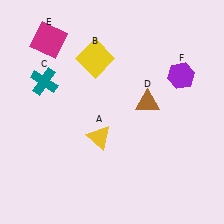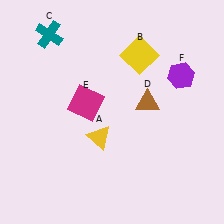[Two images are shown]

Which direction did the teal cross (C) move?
The teal cross (C) moved up.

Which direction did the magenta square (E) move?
The magenta square (E) moved down.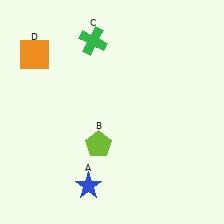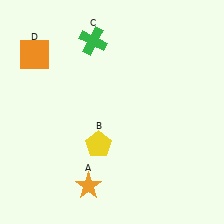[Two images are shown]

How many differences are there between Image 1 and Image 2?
There are 2 differences between the two images.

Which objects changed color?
A changed from blue to orange. B changed from lime to yellow.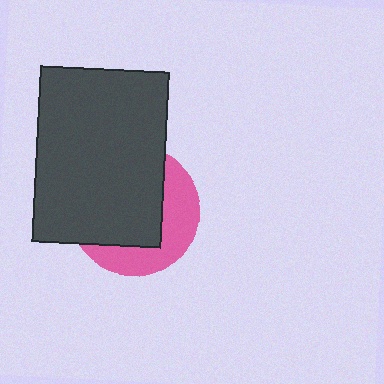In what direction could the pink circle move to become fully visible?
The pink circle could move toward the lower-right. That would shift it out from behind the dark gray rectangle entirely.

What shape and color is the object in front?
The object in front is a dark gray rectangle.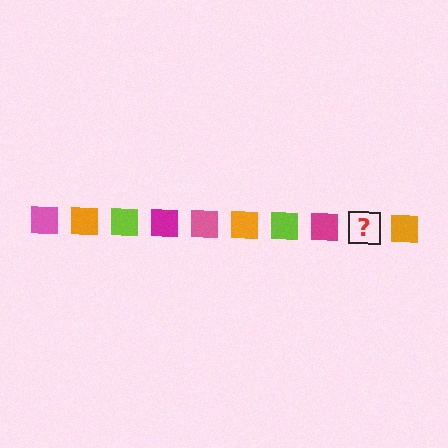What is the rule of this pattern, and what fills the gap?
The rule is that the pattern cycles through pink, orange, lime, magenta squares. The gap should be filled with a pink square.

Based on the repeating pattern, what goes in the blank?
The blank should be a pink square.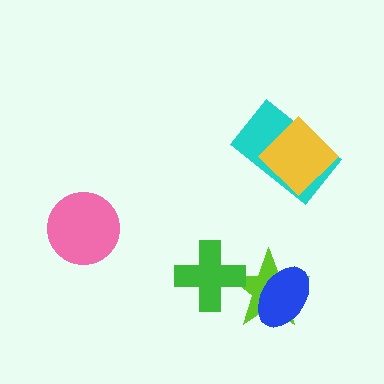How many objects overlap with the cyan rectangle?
1 object overlaps with the cyan rectangle.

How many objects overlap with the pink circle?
0 objects overlap with the pink circle.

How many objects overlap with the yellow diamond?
1 object overlaps with the yellow diamond.